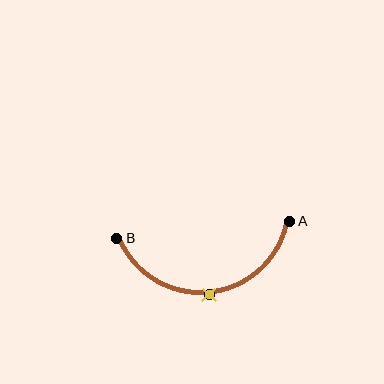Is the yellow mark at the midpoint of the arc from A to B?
Yes. The yellow mark lies on the arc at equal arc-length from both A and B — it is the arc midpoint.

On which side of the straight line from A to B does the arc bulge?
The arc bulges below the straight line connecting A and B.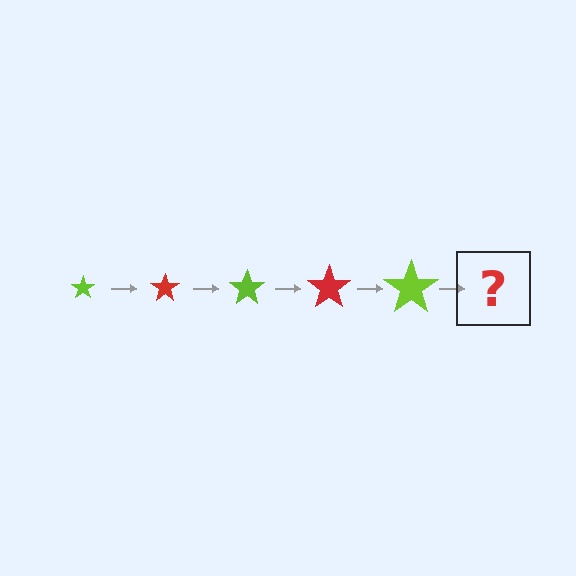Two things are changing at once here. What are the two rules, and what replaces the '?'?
The two rules are that the star grows larger each step and the color cycles through lime and red. The '?' should be a red star, larger than the previous one.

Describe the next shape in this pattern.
It should be a red star, larger than the previous one.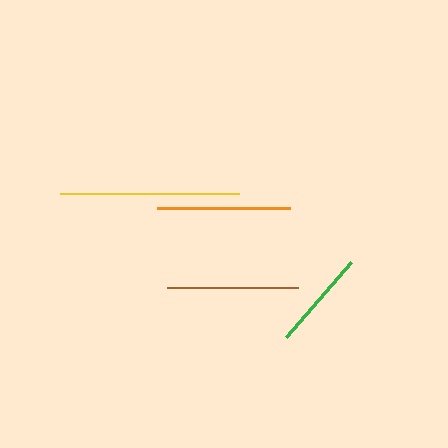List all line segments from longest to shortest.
From longest to shortest: yellow, orange, brown, green.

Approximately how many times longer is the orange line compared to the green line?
The orange line is approximately 1.3 times the length of the green line.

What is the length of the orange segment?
The orange segment is approximately 133 pixels long.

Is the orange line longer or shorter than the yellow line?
The yellow line is longer than the orange line.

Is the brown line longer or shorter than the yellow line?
The yellow line is longer than the brown line.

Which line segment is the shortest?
The green line is the shortest at approximately 99 pixels.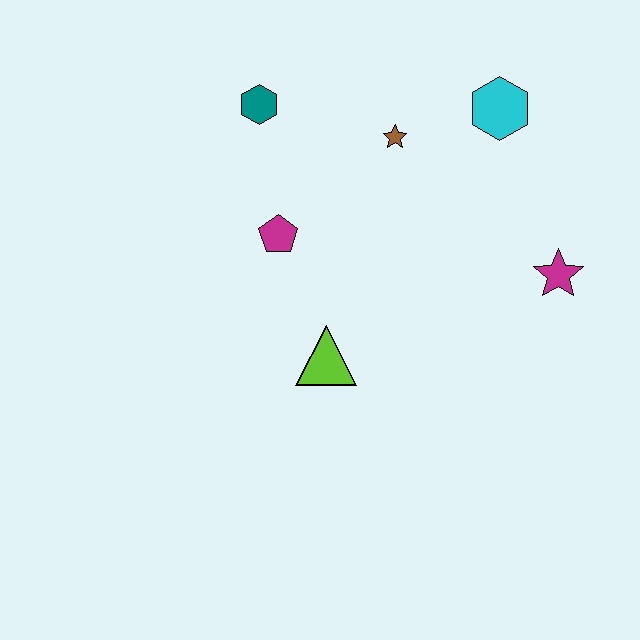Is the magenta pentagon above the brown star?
No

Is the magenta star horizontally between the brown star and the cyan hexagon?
No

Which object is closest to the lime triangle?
The magenta pentagon is closest to the lime triangle.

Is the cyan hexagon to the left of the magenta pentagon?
No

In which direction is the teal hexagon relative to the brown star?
The teal hexagon is to the left of the brown star.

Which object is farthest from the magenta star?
The teal hexagon is farthest from the magenta star.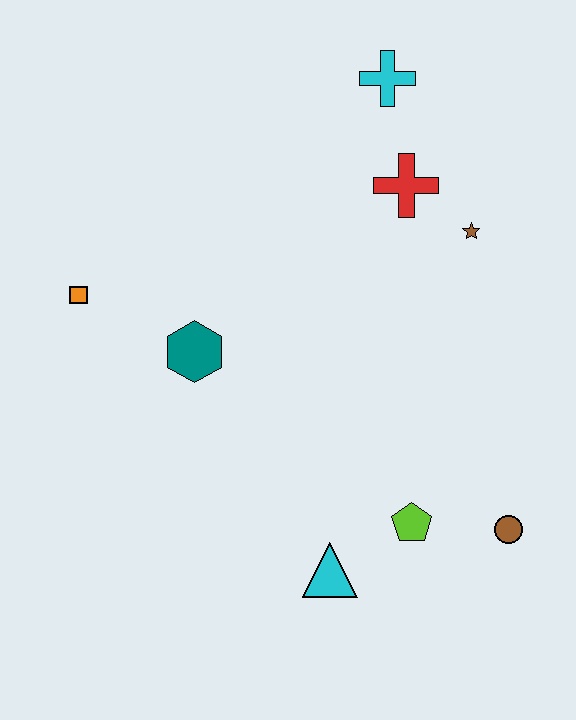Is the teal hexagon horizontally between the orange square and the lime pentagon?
Yes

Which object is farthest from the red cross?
The cyan triangle is farthest from the red cross.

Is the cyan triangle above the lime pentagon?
No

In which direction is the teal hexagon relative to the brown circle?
The teal hexagon is to the left of the brown circle.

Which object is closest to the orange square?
The teal hexagon is closest to the orange square.